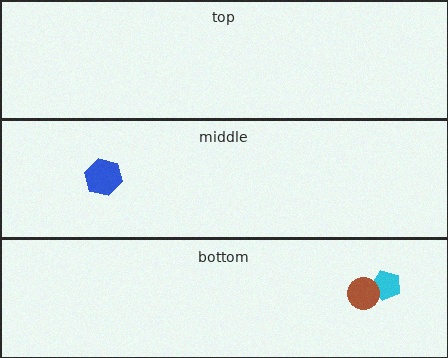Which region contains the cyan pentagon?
The bottom region.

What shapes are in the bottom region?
The cyan pentagon, the brown circle.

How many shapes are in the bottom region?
2.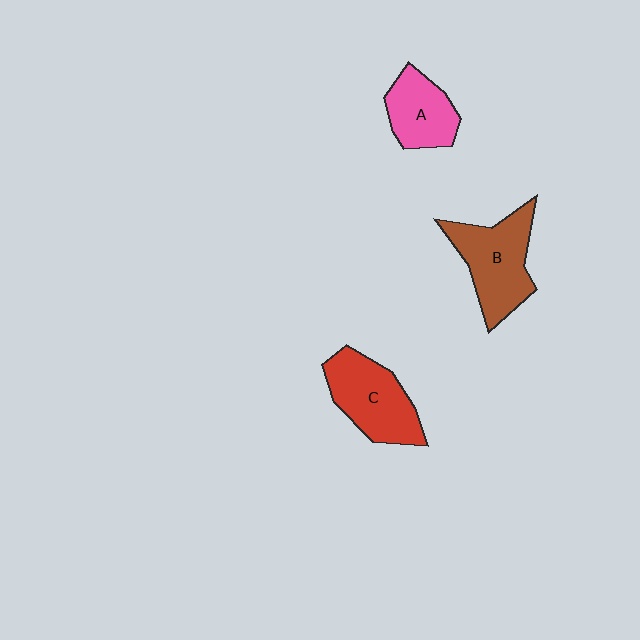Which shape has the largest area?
Shape B (brown).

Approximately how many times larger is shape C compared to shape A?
Approximately 1.4 times.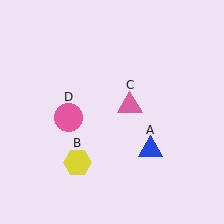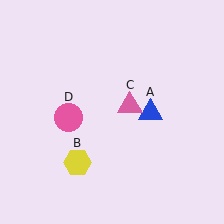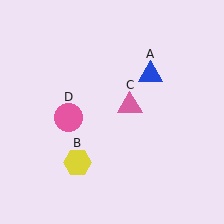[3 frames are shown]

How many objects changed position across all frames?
1 object changed position: blue triangle (object A).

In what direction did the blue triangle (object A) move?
The blue triangle (object A) moved up.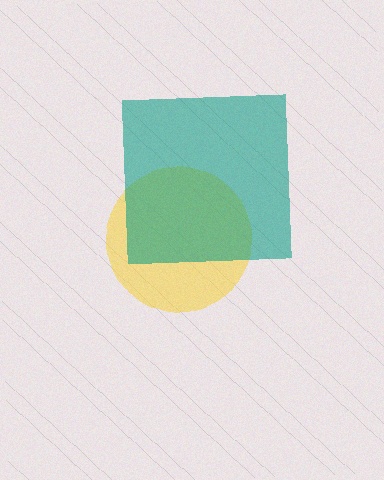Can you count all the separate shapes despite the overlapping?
Yes, there are 2 separate shapes.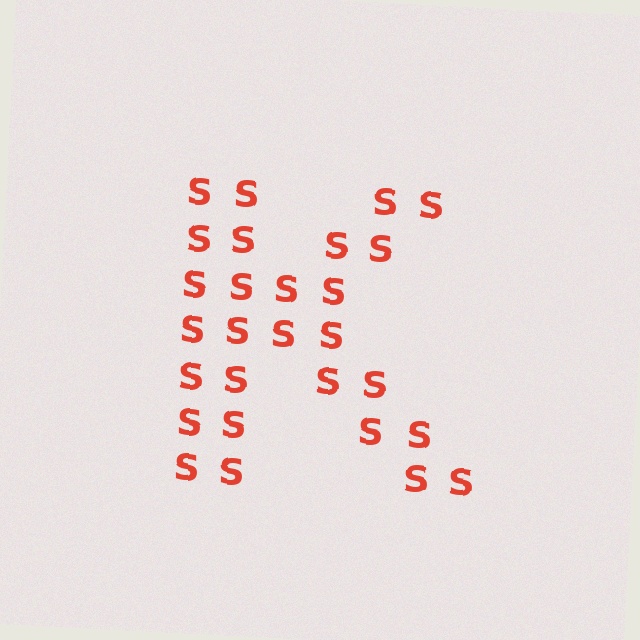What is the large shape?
The large shape is the letter K.